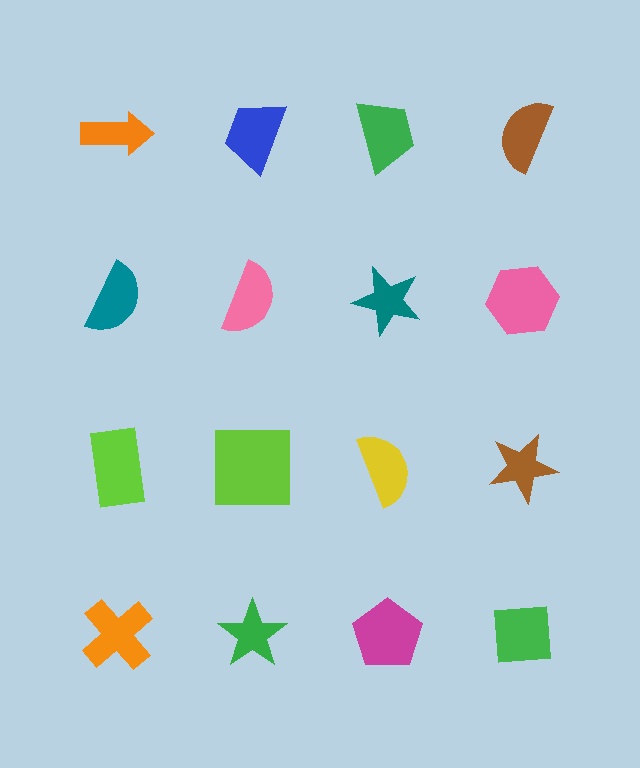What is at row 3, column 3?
A yellow semicircle.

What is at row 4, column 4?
A green square.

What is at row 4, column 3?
A magenta pentagon.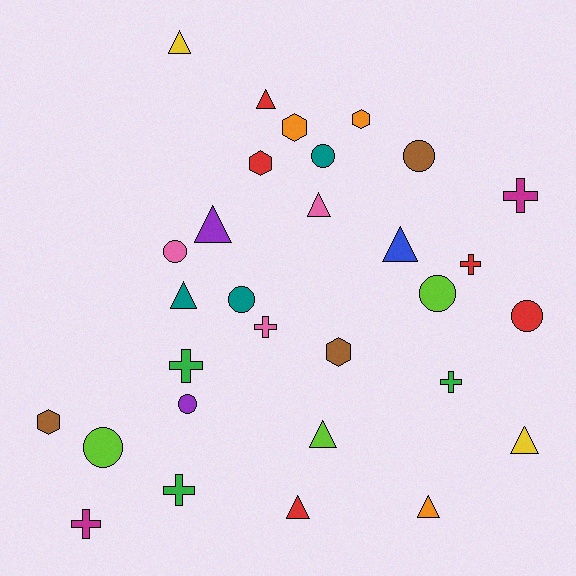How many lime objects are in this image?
There are 3 lime objects.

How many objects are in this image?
There are 30 objects.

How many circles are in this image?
There are 8 circles.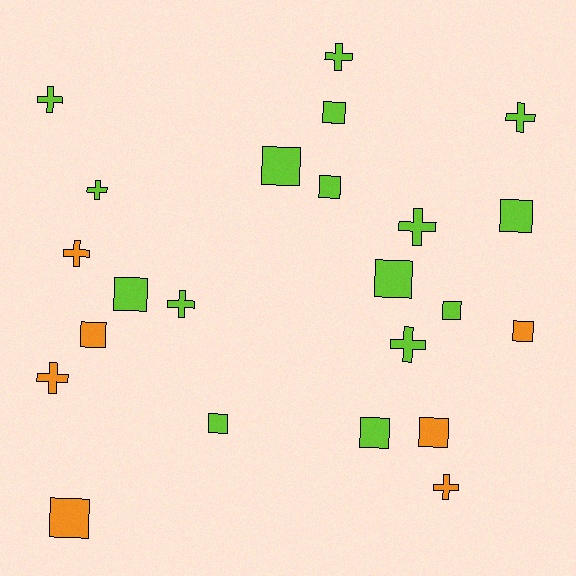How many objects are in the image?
There are 23 objects.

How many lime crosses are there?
There are 7 lime crosses.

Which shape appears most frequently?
Square, with 13 objects.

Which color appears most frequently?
Lime, with 16 objects.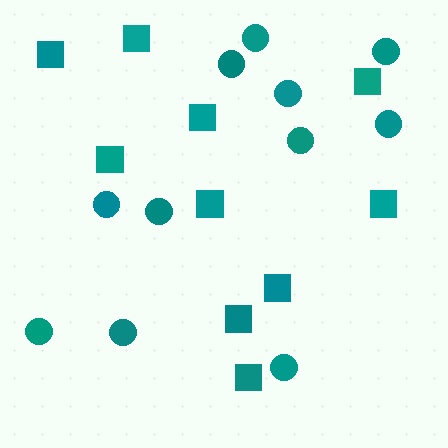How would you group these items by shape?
There are 2 groups: one group of squares (10) and one group of circles (11).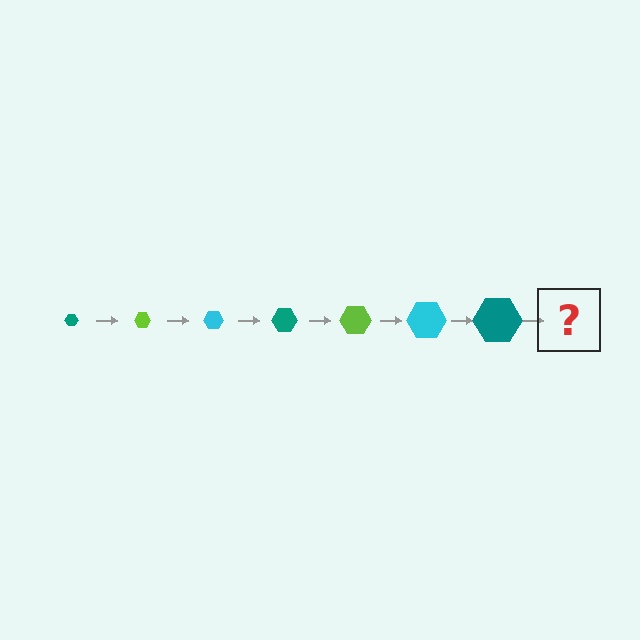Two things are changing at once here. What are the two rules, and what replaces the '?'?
The two rules are that the hexagon grows larger each step and the color cycles through teal, lime, and cyan. The '?' should be a lime hexagon, larger than the previous one.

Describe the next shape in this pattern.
It should be a lime hexagon, larger than the previous one.